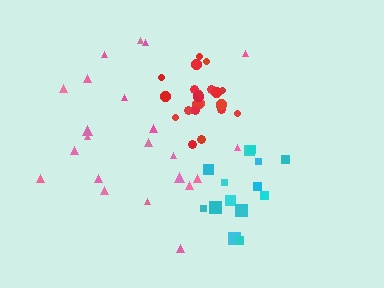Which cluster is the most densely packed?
Cyan.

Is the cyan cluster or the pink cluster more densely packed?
Cyan.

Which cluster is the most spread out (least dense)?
Pink.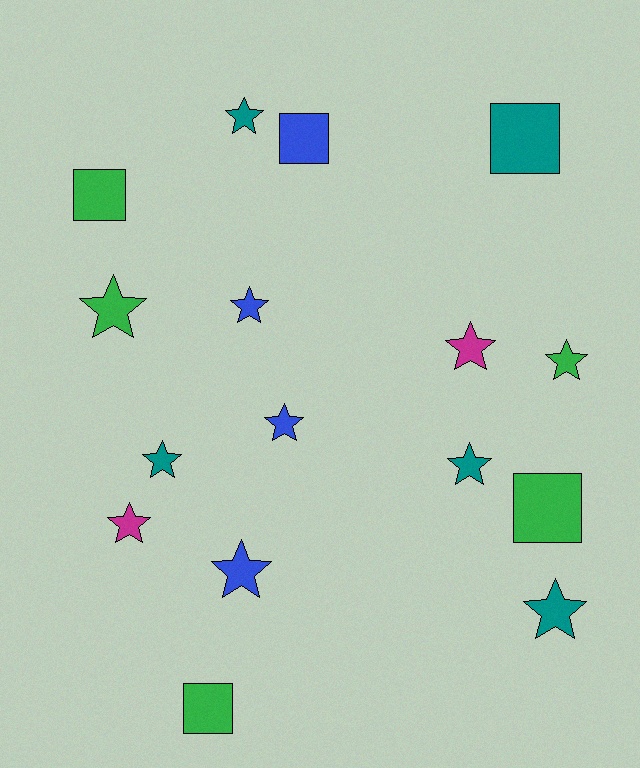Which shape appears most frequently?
Star, with 11 objects.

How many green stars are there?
There are 2 green stars.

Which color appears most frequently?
Teal, with 5 objects.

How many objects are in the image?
There are 16 objects.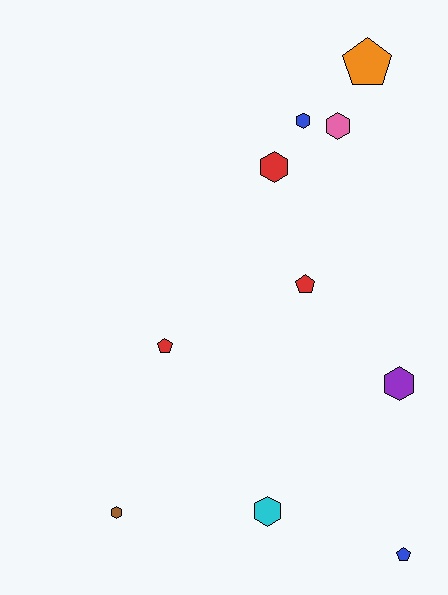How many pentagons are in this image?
There are 4 pentagons.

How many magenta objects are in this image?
There are no magenta objects.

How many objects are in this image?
There are 10 objects.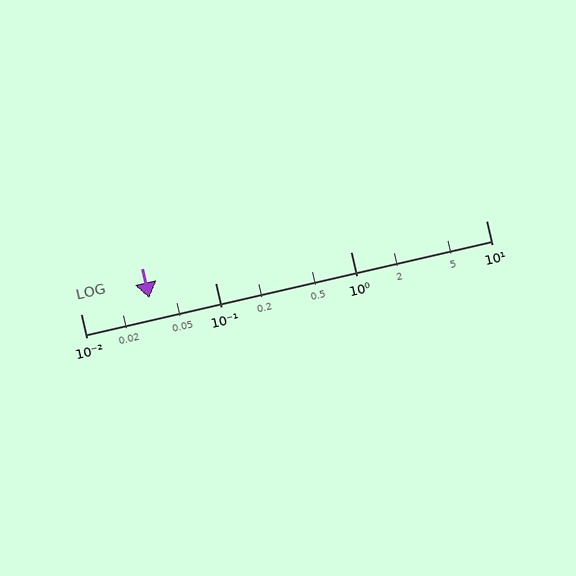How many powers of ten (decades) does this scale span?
The scale spans 3 decades, from 0.01 to 10.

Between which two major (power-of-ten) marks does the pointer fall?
The pointer is between 0.01 and 0.1.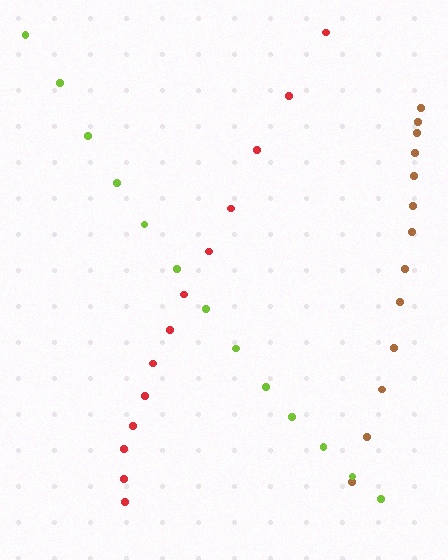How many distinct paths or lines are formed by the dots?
There are 3 distinct paths.